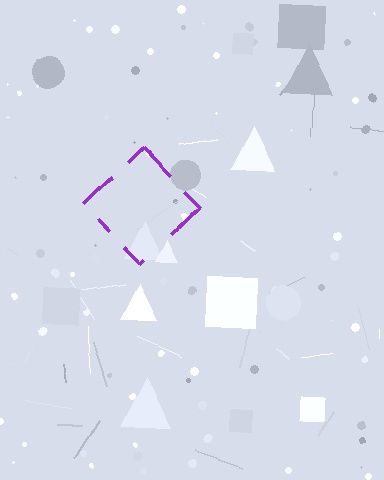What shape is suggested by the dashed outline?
The dashed outline suggests a diamond.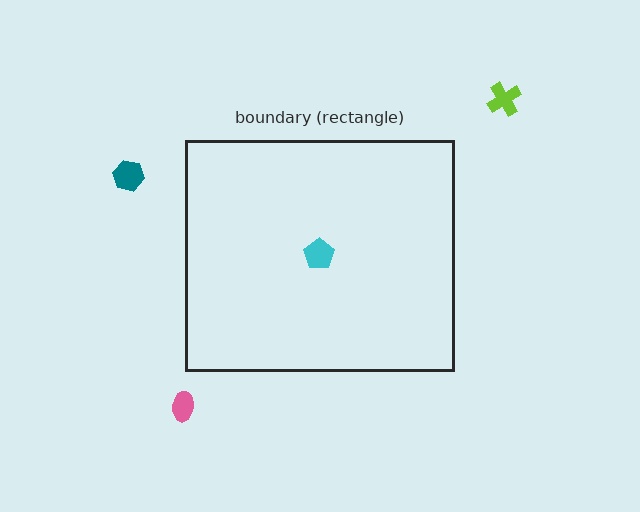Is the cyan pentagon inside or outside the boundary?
Inside.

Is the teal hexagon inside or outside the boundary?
Outside.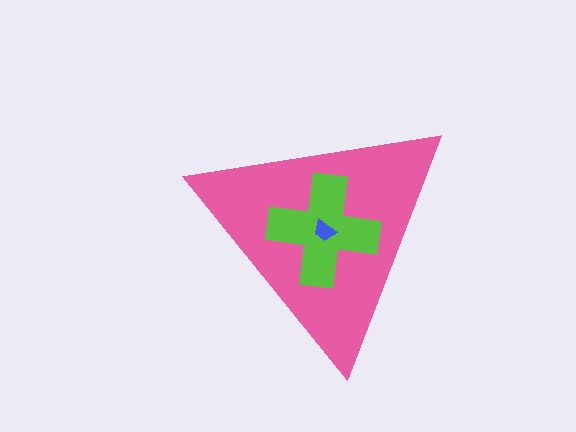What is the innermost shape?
The blue trapezoid.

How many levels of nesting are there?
3.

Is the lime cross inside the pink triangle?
Yes.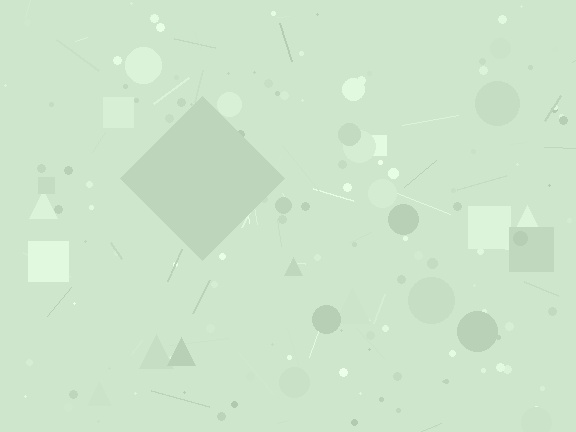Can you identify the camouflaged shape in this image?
The camouflaged shape is a diamond.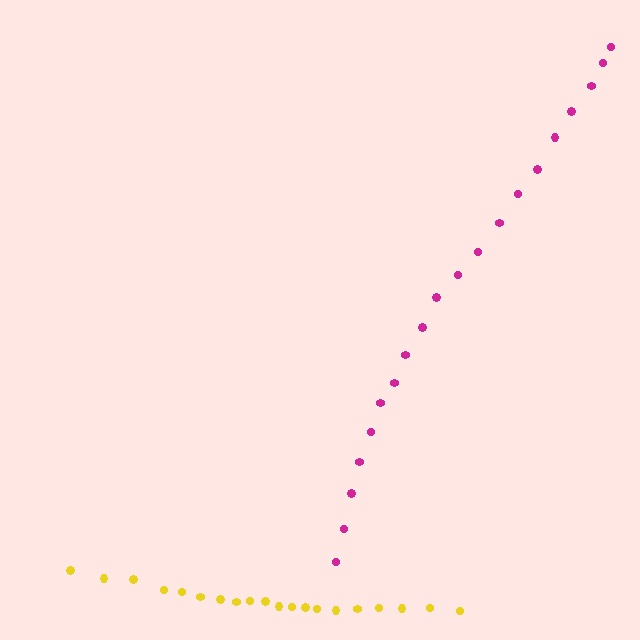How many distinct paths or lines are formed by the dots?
There are 2 distinct paths.